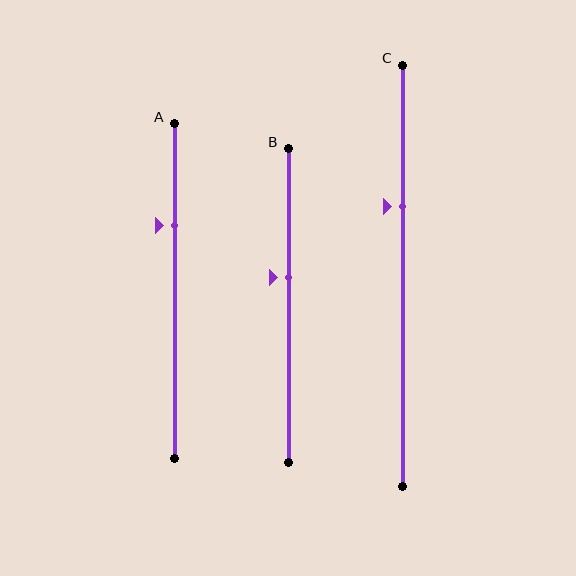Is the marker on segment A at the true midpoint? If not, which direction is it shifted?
No, the marker on segment A is shifted upward by about 20% of the segment length.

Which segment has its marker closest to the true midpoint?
Segment B has its marker closest to the true midpoint.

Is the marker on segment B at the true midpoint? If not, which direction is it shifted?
No, the marker on segment B is shifted upward by about 9% of the segment length.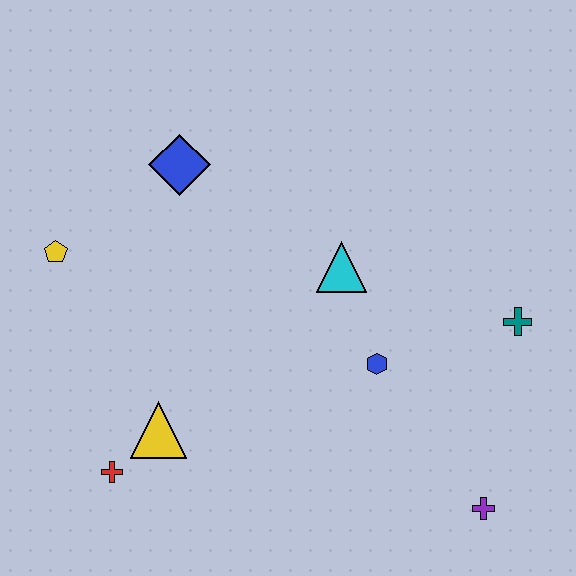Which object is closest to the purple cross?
The blue hexagon is closest to the purple cross.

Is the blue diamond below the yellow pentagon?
No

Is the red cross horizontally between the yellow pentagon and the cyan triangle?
Yes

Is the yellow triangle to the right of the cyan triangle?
No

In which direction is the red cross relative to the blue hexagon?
The red cross is to the left of the blue hexagon.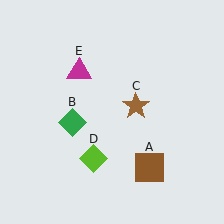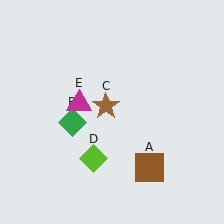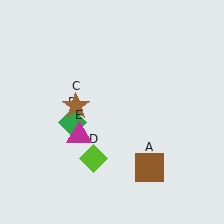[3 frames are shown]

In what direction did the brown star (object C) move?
The brown star (object C) moved left.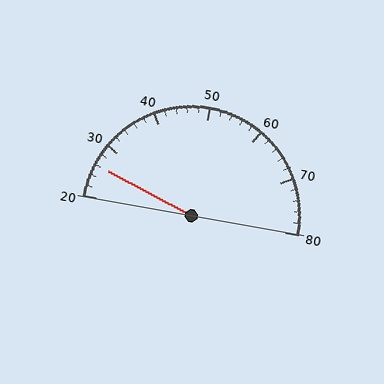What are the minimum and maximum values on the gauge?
The gauge ranges from 20 to 80.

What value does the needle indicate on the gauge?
The needle indicates approximately 26.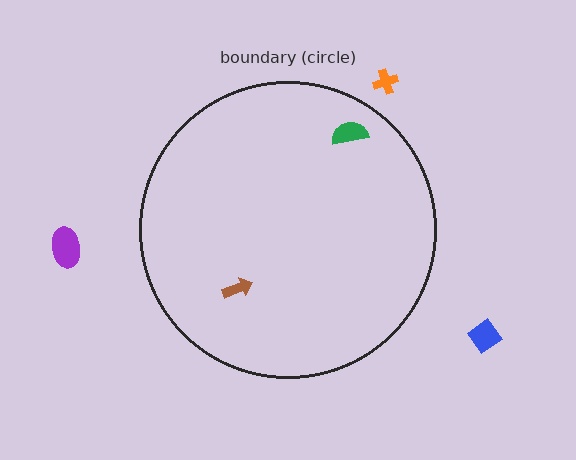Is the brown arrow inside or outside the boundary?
Inside.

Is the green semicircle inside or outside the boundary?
Inside.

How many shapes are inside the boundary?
2 inside, 3 outside.